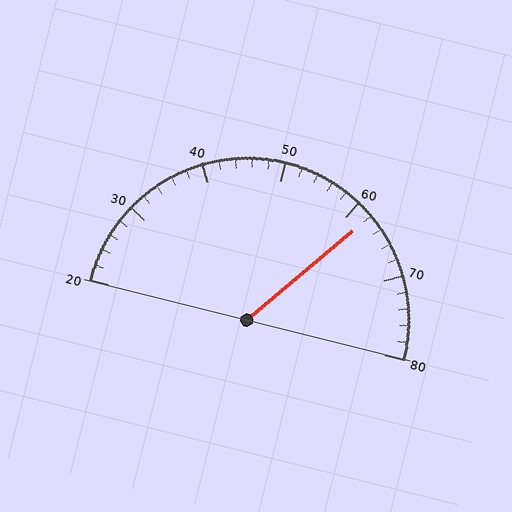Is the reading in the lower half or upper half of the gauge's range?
The reading is in the upper half of the range (20 to 80).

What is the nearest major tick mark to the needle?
The nearest major tick mark is 60.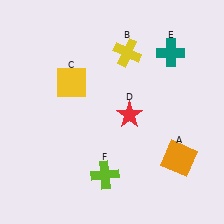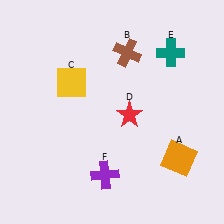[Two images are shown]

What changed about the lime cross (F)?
In Image 1, F is lime. In Image 2, it changed to purple.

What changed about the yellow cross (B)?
In Image 1, B is yellow. In Image 2, it changed to brown.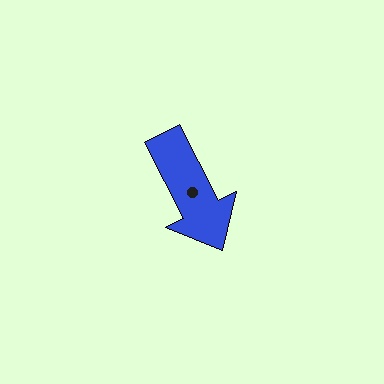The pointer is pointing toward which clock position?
Roughly 5 o'clock.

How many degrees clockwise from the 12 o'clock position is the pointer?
Approximately 153 degrees.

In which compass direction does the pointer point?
Southeast.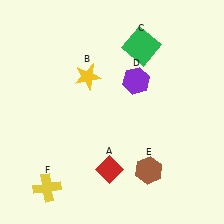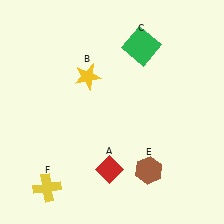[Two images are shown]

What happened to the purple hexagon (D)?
The purple hexagon (D) was removed in Image 2. It was in the top-right area of Image 1.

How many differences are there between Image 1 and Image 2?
There is 1 difference between the two images.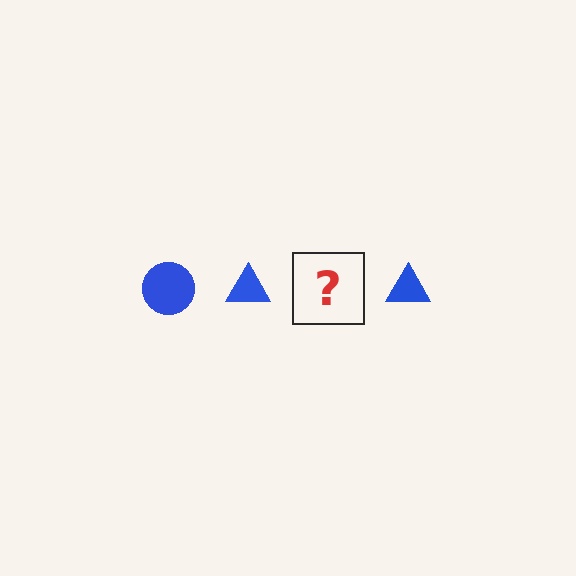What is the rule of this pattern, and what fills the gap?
The rule is that the pattern cycles through circle, triangle shapes in blue. The gap should be filled with a blue circle.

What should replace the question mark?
The question mark should be replaced with a blue circle.